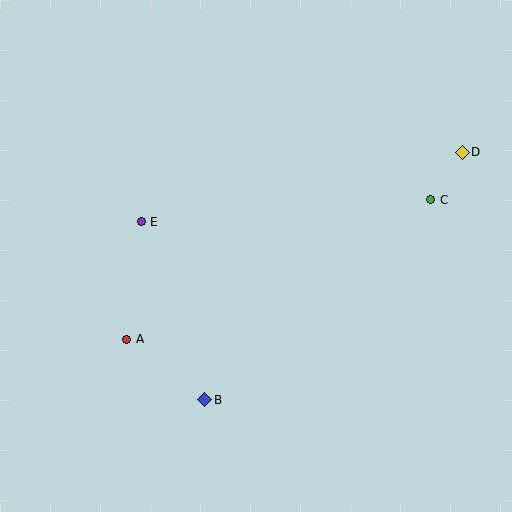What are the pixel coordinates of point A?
Point A is at (127, 339).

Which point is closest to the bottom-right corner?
Point C is closest to the bottom-right corner.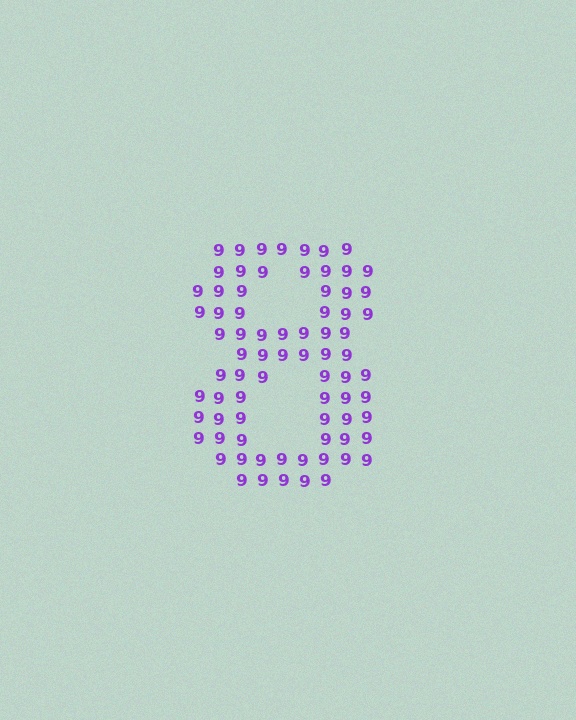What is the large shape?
The large shape is the digit 8.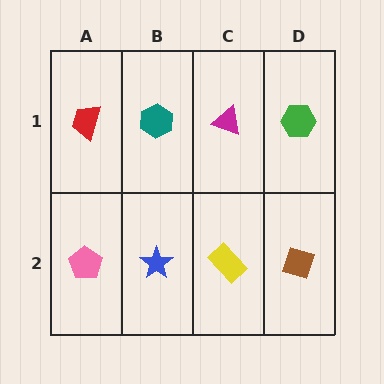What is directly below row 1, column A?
A pink pentagon.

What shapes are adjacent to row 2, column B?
A teal hexagon (row 1, column B), a pink pentagon (row 2, column A), a yellow rectangle (row 2, column C).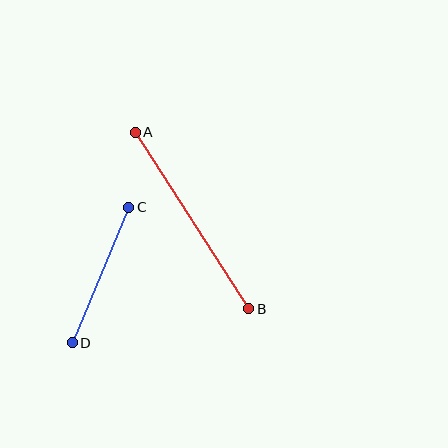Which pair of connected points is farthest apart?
Points A and B are farthest apart.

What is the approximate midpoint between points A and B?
The midpoint is at approximately (192, 221) pixels.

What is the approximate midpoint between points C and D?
The midpoint is at approximately (100, 275) pixels.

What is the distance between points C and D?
The distance is approximately 147 pixels.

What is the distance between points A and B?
The distance is approximately 209 pixels.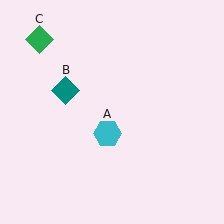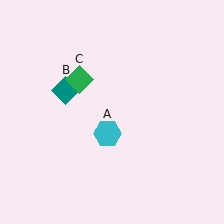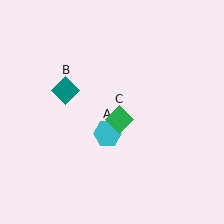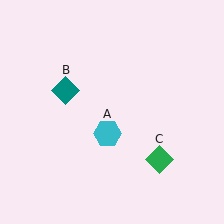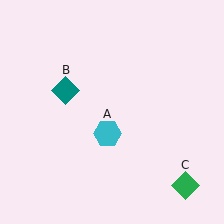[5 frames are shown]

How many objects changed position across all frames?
1 object changed position: green diamond (object C).